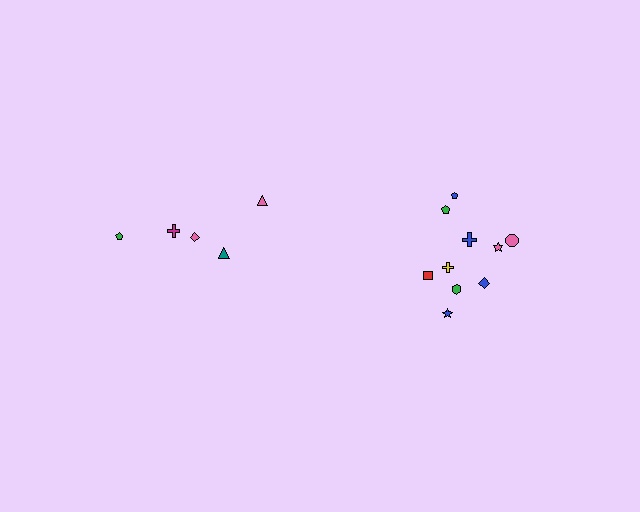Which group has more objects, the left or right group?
The right group.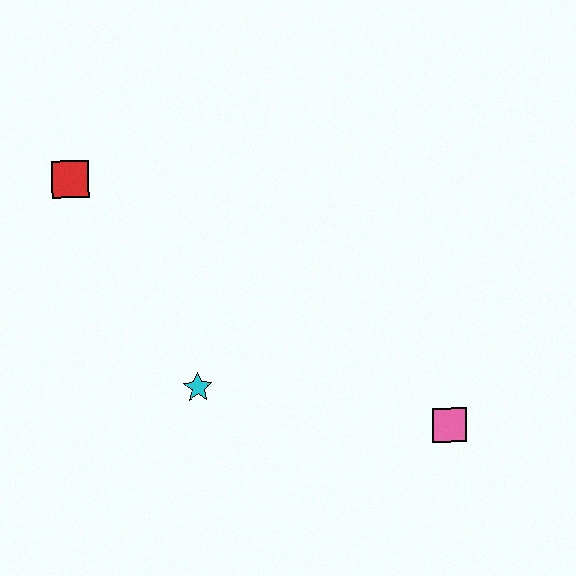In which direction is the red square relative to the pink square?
The red square is to the left of the pink square.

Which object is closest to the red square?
The cyan star is closest to the red square.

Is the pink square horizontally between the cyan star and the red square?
No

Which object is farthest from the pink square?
The red square is farthest from the pink square.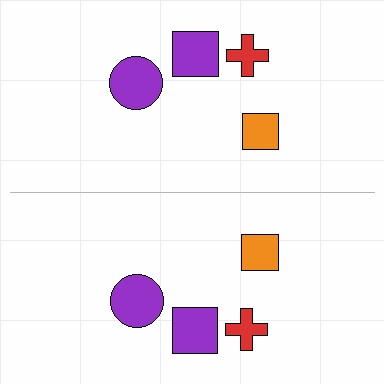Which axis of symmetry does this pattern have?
The pattern has a horizontal axis of symmetry running through the center of the image.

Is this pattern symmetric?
Yes, this pattern has bilateral (reflection) symmetry.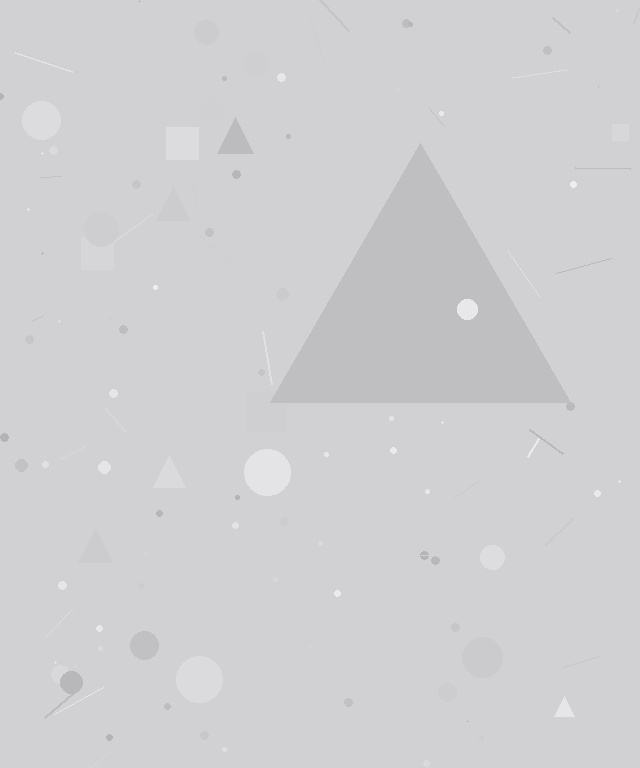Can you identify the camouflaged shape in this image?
The camouflaged shape is a triangle.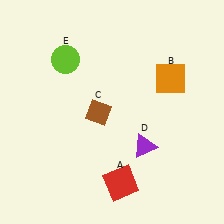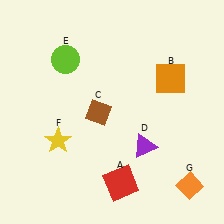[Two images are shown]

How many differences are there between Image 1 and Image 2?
There are 2 differences between the two images.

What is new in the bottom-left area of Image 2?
A yellow star (F) was added in the bottom-left area of Image 2.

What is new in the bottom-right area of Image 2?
An orange diamond (G) was added in the bottom-right area of Image 2.